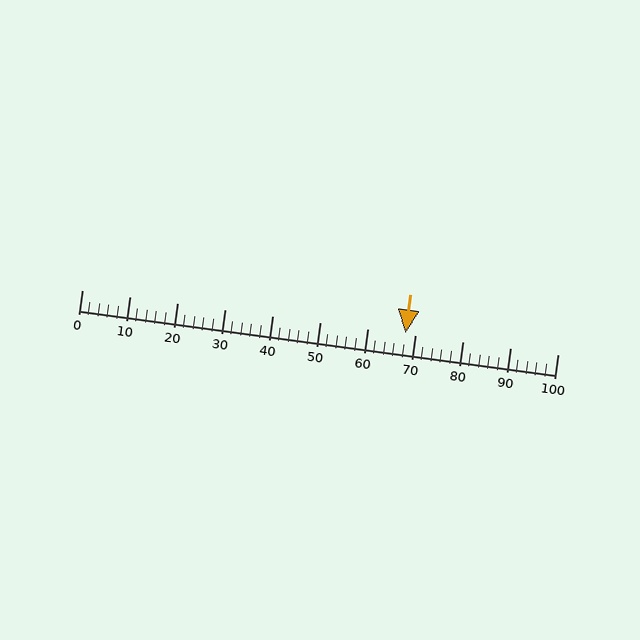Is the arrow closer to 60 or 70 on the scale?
The arrow is closer to 70.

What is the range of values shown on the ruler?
The ruler shows values from 0 to 100.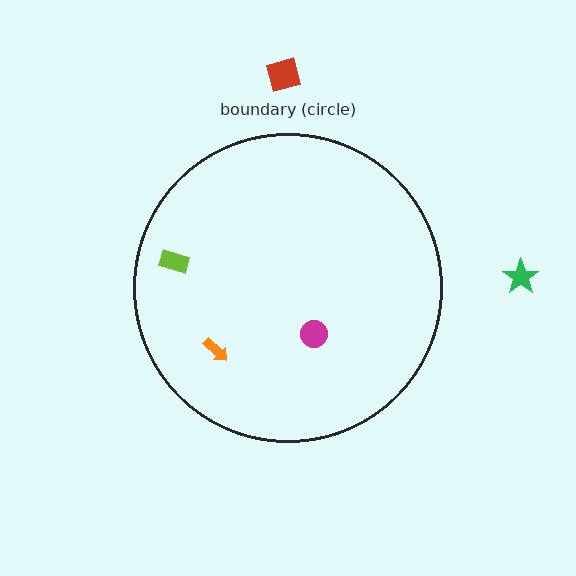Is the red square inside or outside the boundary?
Outside.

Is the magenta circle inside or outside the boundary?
Inside.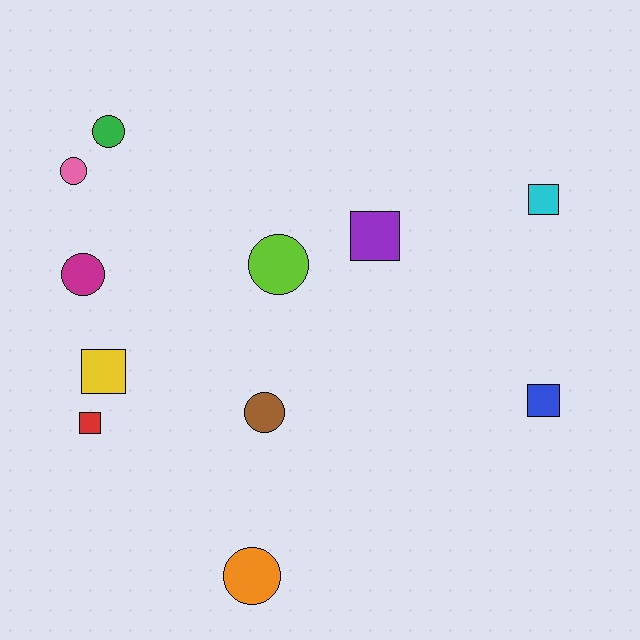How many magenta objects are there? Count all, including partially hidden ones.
There is 1 magenta object.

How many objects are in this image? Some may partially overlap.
There are 11 objects.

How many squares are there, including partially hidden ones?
There are 5 squares.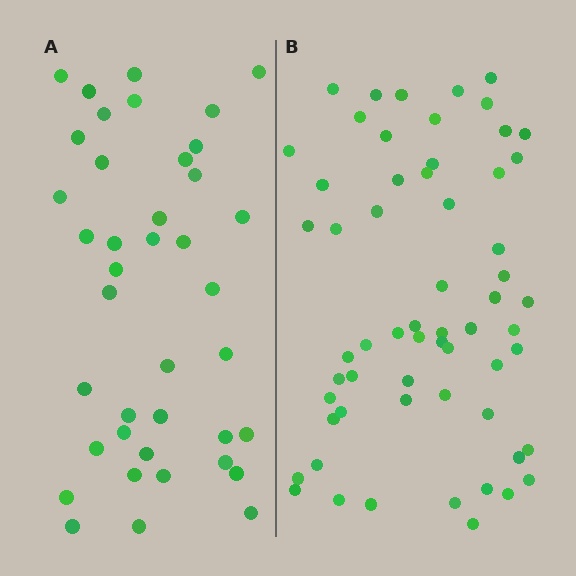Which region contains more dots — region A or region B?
Region B (the right region) has more dots.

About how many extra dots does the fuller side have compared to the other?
Region B has approximately 20 more dots than region A.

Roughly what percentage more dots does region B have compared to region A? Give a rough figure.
About 50% more.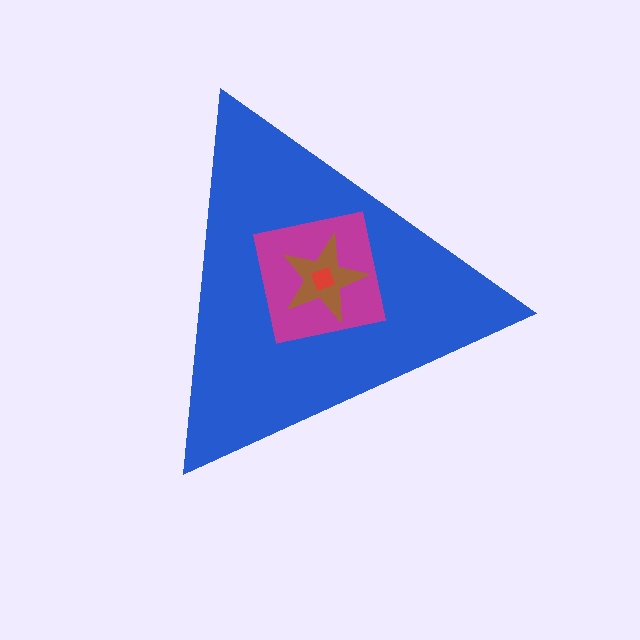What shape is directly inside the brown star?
The red diamond.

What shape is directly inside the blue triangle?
The magenta square.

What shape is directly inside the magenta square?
The brown star.